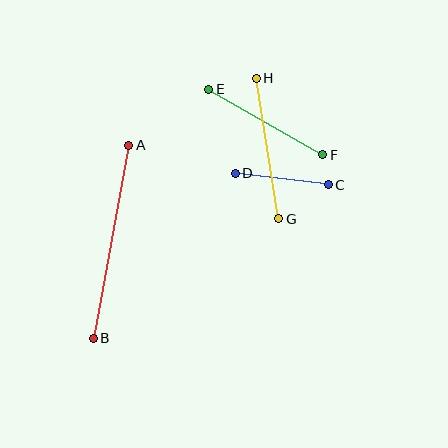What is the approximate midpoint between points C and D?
The midpoint is at approximately (282, 179) pixels.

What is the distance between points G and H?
The distance is approximately 143 pixels.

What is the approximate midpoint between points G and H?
The midpoint is at approximately (268, 148) pixels.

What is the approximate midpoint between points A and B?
The midpoint is at approximately (111, 242) pixels.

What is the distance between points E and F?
The distance is approximately 131 pixels.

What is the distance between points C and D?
The distance is approximately 94 pixels.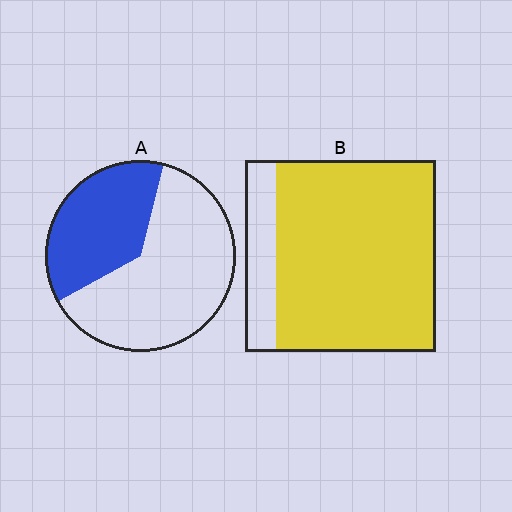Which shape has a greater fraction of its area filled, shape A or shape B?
Shape B.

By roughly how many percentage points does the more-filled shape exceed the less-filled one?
By roughly 45 percentage points (B over A).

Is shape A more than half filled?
No.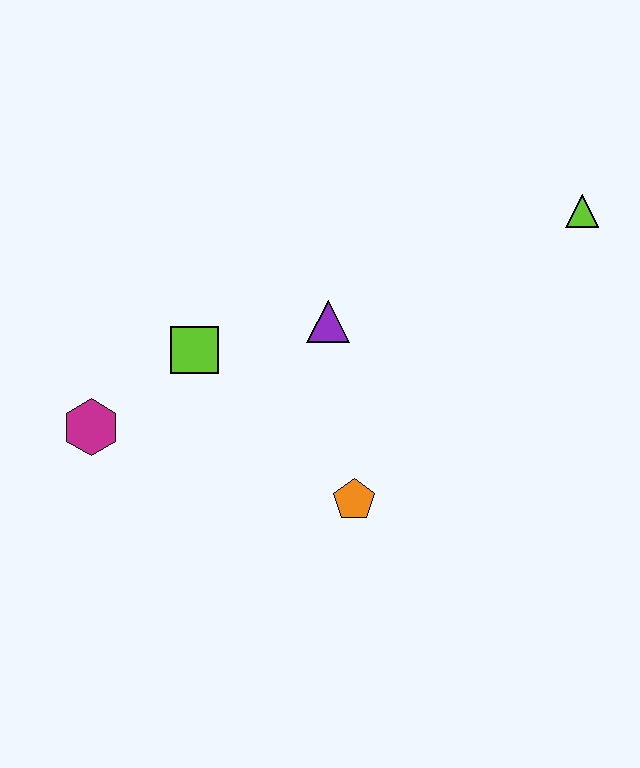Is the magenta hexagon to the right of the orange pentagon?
No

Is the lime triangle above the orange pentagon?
Yes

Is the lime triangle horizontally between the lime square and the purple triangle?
No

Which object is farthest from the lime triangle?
The magenta hexagon is farthest from the lime triangle.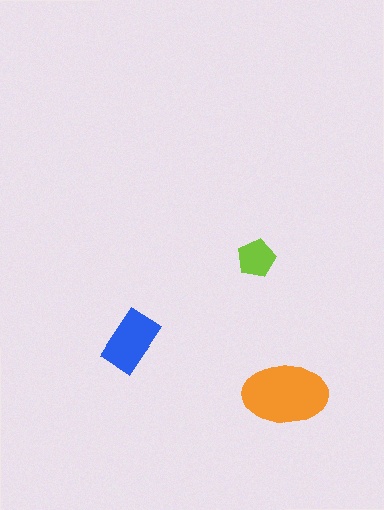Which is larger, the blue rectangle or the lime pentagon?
The blue rectangle.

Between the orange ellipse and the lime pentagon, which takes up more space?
The orange ellipse.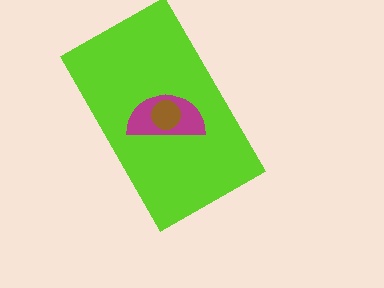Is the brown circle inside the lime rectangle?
Yes.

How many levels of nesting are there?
3.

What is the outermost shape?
The lime rectangle.